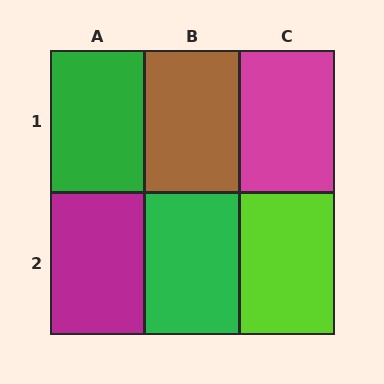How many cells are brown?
1 cell is brown.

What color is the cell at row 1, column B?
Brown.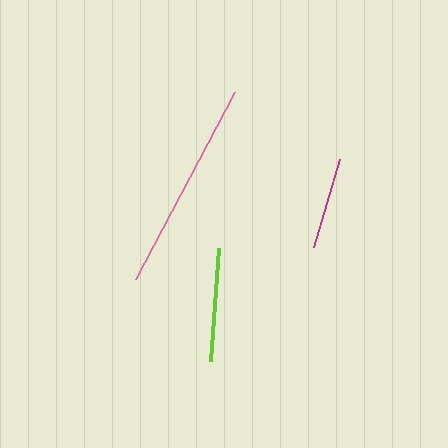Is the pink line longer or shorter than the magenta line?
The pink line is longer than the magenta line.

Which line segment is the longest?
The pink line is the longest at approximately 212 pixels.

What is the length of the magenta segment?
The magenta segment is approximately 92 pixels long.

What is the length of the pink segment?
The pink segment is approximately 212 pixels long.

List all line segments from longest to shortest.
From longest to shortest: pink, lime, magenta.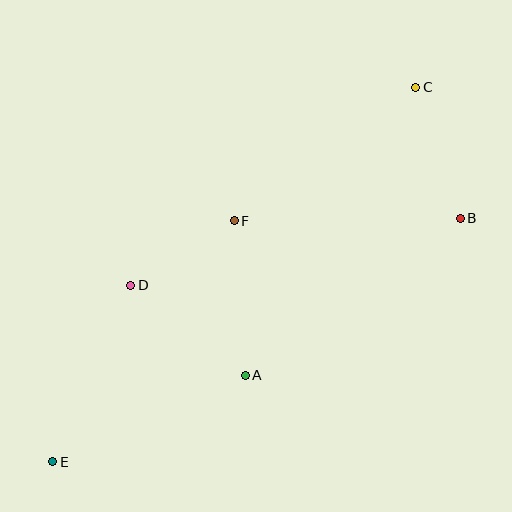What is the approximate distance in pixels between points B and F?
The distance between B and F is approximately 226 pixels.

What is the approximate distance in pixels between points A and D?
The distance between A and D is approximately 146 pixels.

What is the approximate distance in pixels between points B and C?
The distance between B and C is approximately 138 pixels.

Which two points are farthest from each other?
Points C and E are farthest from each other.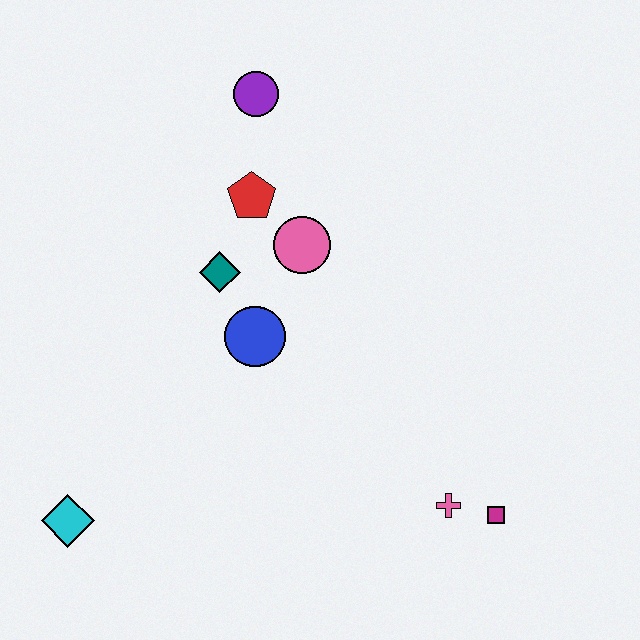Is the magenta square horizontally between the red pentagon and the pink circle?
No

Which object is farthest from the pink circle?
The cyan diamond is farthest from the pink circle.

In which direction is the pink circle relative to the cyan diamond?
The pink circle is above the cyan diamond.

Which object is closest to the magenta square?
The pink cross is closest to the magenta square.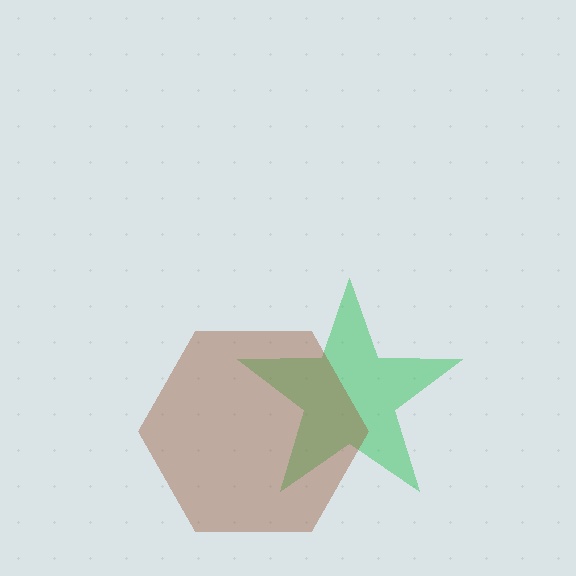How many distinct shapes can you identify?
There are 2 distinct shapes: a green star, a brown hexagon.